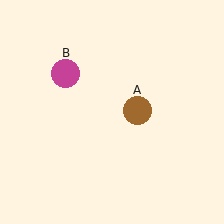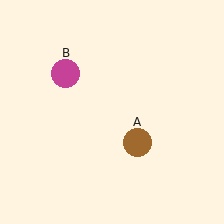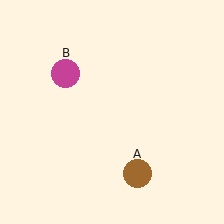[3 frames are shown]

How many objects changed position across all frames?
1 object changed position: brown circle (object A).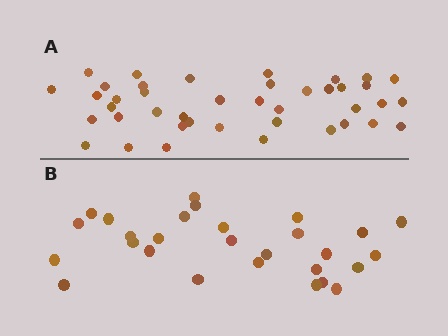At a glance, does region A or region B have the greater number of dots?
Region A (the top region) has more dots.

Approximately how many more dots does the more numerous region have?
Region A has approximately 15 more dots than region B.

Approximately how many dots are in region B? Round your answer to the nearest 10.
About 30 dots. (The exact count is 28, which rounds to 30.)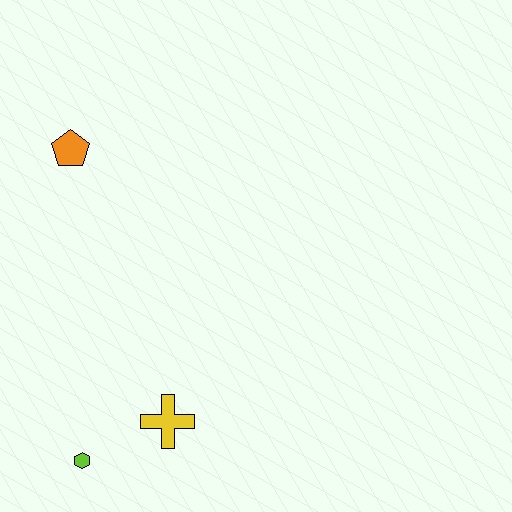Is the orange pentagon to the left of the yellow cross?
Yes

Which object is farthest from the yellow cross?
The orange pentagon is farthest from the yellow cross.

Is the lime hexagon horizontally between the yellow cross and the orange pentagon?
Yes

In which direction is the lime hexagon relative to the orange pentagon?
The lime hexagon is below the orange pentagon.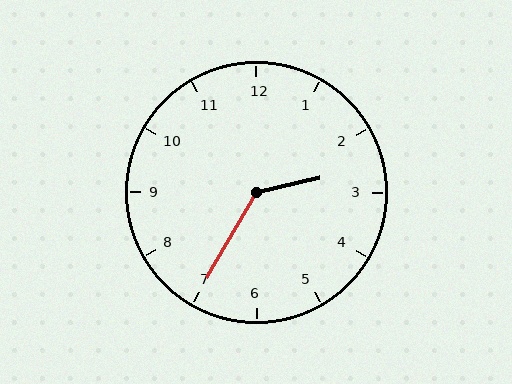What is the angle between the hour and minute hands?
Approximately 132 degrees.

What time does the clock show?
2:35.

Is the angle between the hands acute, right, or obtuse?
It is obtuse.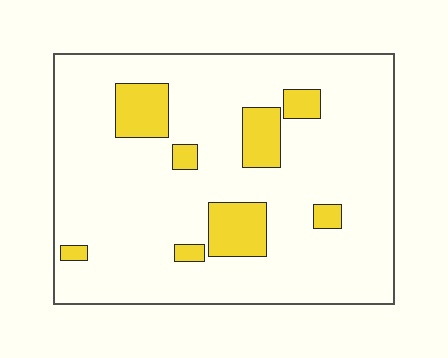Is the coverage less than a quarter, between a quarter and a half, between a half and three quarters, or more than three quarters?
Less than a quarter.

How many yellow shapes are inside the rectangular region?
8.